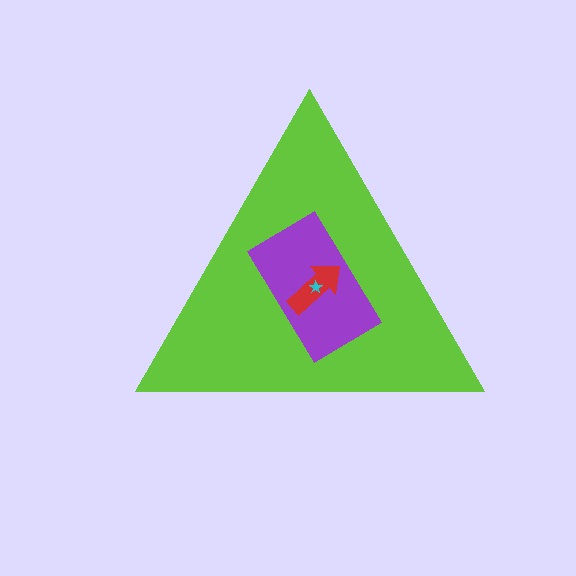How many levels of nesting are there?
4.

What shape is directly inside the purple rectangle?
The red arrow.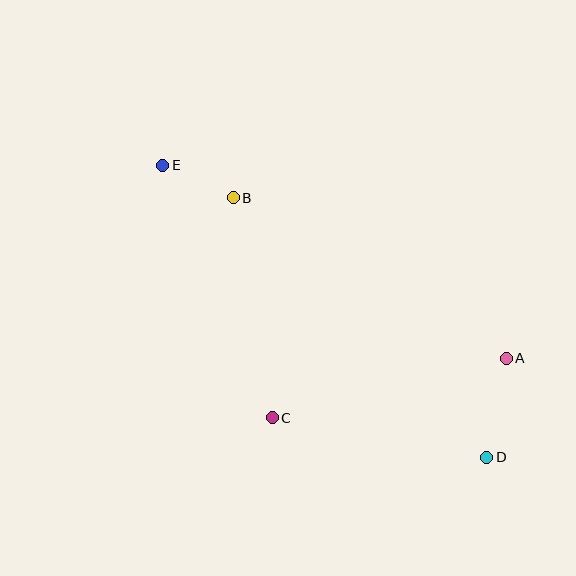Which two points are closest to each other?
Points B and E are closest to each other.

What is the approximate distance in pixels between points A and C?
The distance between A and C is approximately 241 pixels.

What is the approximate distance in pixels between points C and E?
The distance between C and E is approximately 275 pixels.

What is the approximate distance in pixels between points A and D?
The distance between A and D is approximately 101 pixels.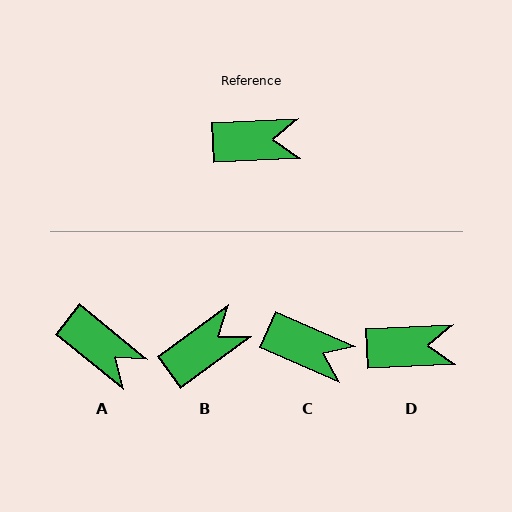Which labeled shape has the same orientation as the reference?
D.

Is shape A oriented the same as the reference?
No, it is off by about 42 degrees.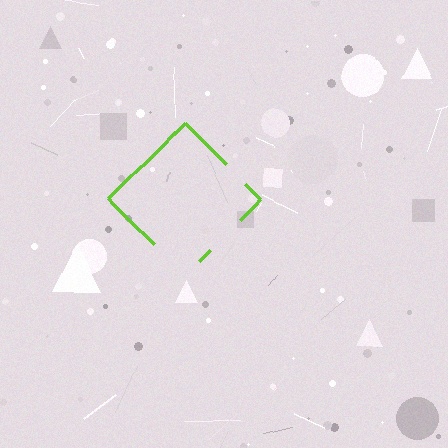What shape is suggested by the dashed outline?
The dashed outline suggests a diamond.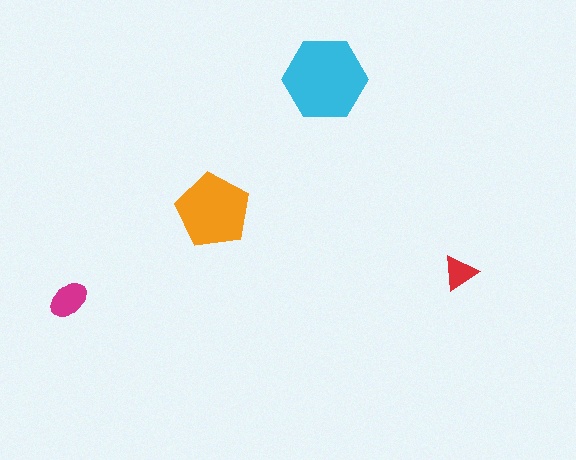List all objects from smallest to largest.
The red triangle, the magenta ellipse, the orange pentagon, the cyan hexagon.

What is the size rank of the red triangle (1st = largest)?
4th.